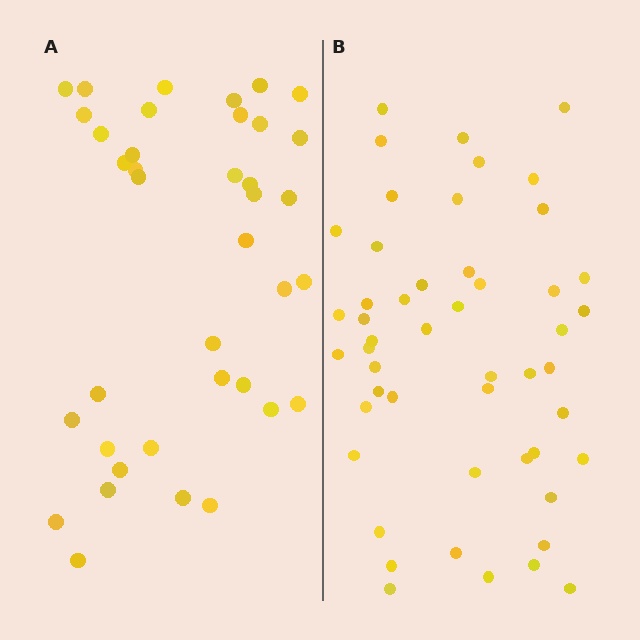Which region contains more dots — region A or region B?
Region B (the right region) has more dots.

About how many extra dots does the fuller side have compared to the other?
Region B has roughly 12 or so more dots than region A.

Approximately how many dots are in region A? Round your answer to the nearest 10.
About 40 dots. (The exact count is 38, which rounds to 40.)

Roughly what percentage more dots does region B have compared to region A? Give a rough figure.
About 30% more.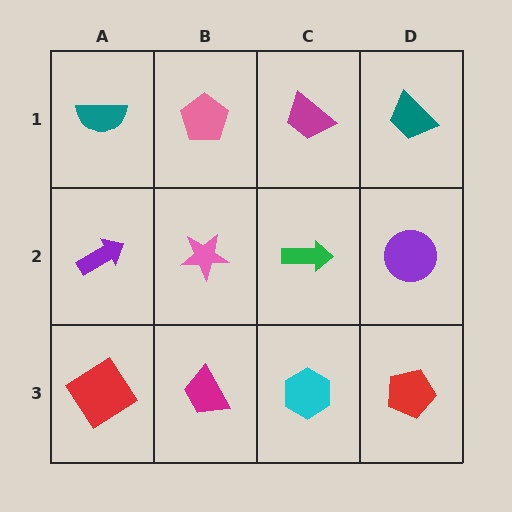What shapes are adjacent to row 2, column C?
A magenta trapezoid (row 1, column C), a cyan hexagon (row 3, column C), a pink star (row 2, column B), a purple circle (row 2, column D).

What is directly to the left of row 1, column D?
A magenta trapezoid.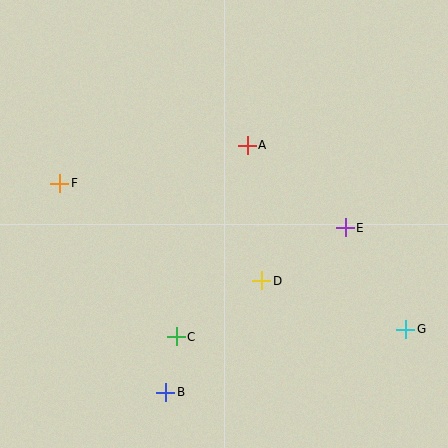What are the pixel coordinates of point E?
Point E is at (345, 228).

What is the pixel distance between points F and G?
The distance between F and G is 375 pixels.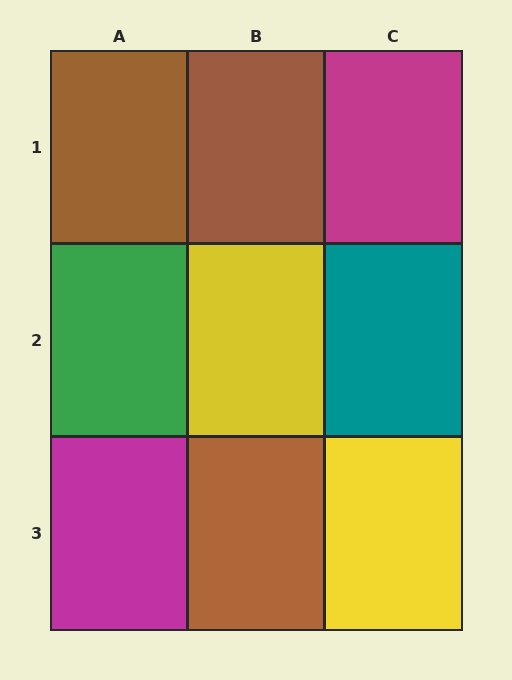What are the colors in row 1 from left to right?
Brown, brown, magenta.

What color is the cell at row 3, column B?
Brown.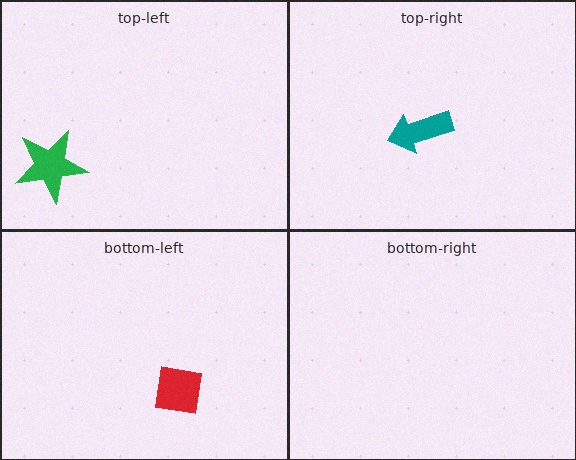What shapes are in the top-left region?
The green star.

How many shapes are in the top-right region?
1.